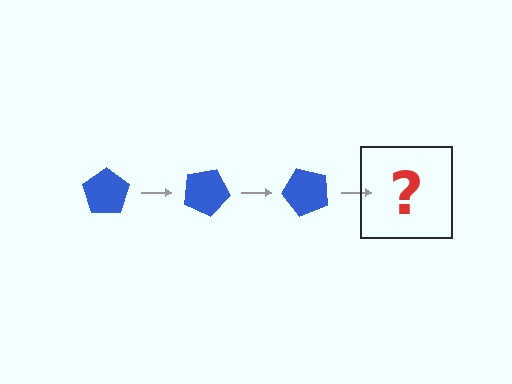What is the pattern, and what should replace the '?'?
The pattern is that the pentagon rotates 25 degrees each step. The '?' should be a blue pentagon rotated 75 degrees.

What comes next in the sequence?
The next element should be a blue pentagon rotated 75 degrees.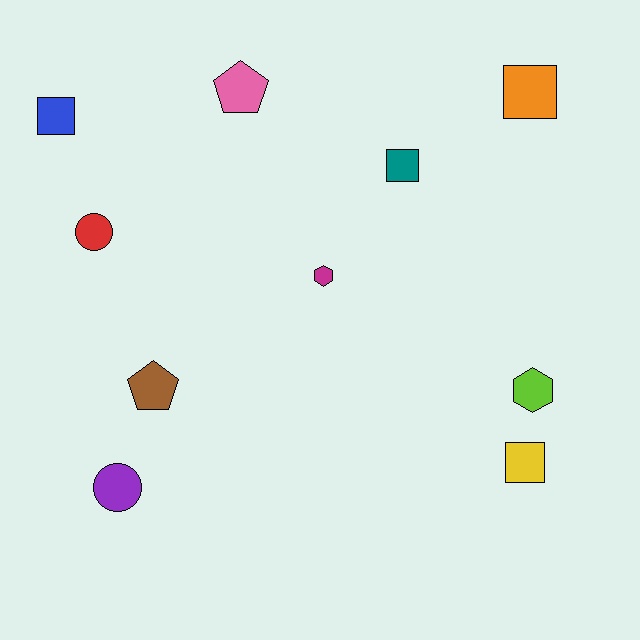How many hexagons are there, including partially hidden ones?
There are 2 hexagons.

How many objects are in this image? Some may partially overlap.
There are 10 objects.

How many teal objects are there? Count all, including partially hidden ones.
There is 1 teal object.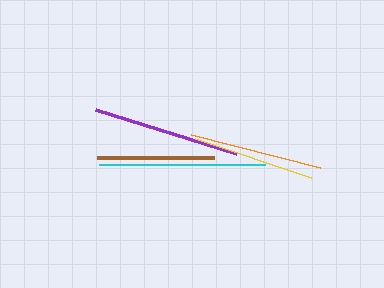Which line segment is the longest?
The cyan line is the longest at approximately 166 pixels.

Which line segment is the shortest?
The brown line is the shortest at approximately 117 pixels.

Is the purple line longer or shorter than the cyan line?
The cyan line is longer than the purple line.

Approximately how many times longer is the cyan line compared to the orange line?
The cyan line is approximately 1.2 times the length of the orange line.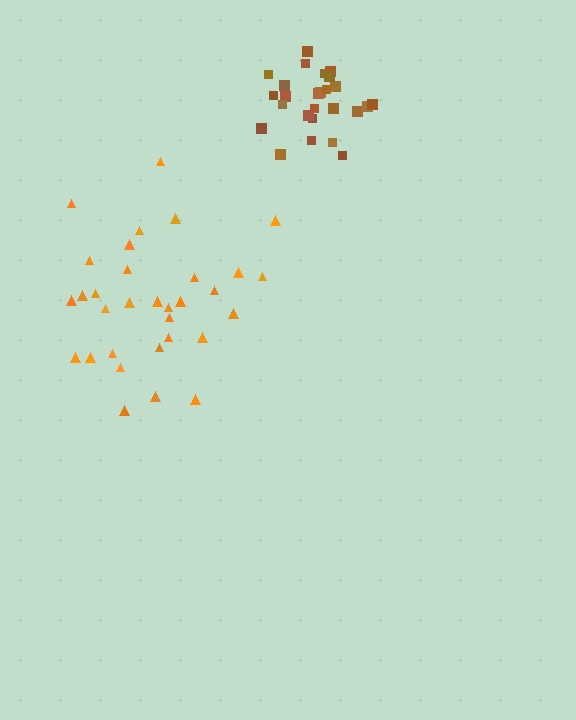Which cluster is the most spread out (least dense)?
Orange.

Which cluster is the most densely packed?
Brown.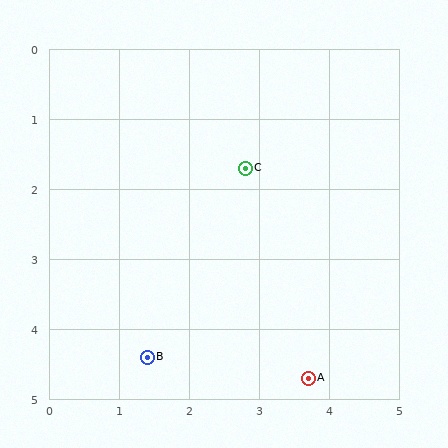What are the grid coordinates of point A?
Point A is at approximately (3.7, 4.7).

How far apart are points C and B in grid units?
Points C and B are about 3.0 grid units apart.